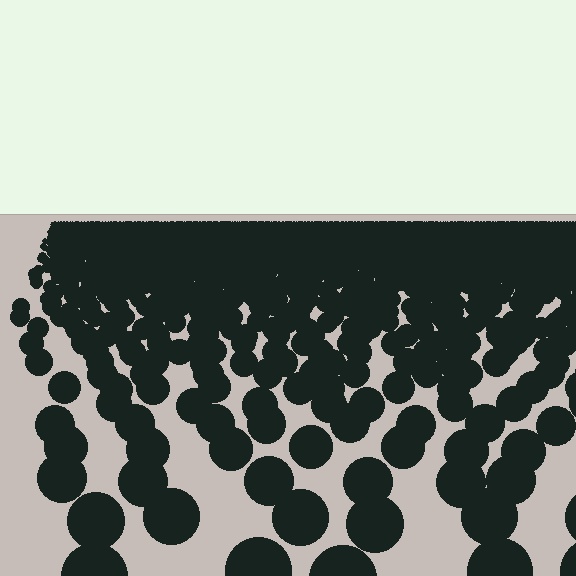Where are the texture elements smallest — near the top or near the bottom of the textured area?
Near the top.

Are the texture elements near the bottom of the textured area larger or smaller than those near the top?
Larger. Near the bottom, elements are closer to the viewer and appear at a bigger on-screen size.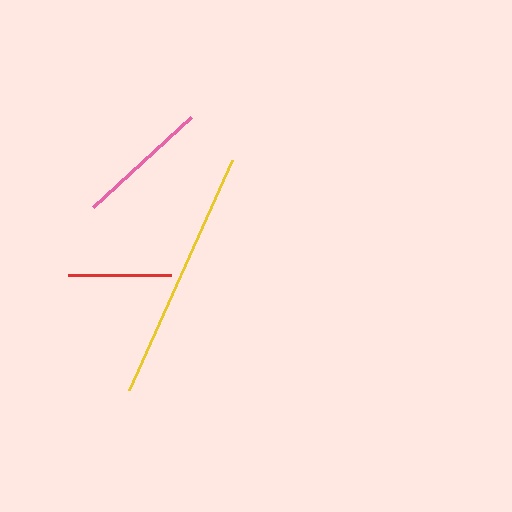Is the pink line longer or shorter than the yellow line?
The yellow line is longer than the pink line.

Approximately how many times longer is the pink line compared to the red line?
The pink line is approximately 1.3 times the length of the red line.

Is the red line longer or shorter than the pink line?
The pink line is longer than the red line.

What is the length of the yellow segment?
The yellow segment is approximately 252 pixels long.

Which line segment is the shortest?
The red line is the shortest at approximately 103 pixels.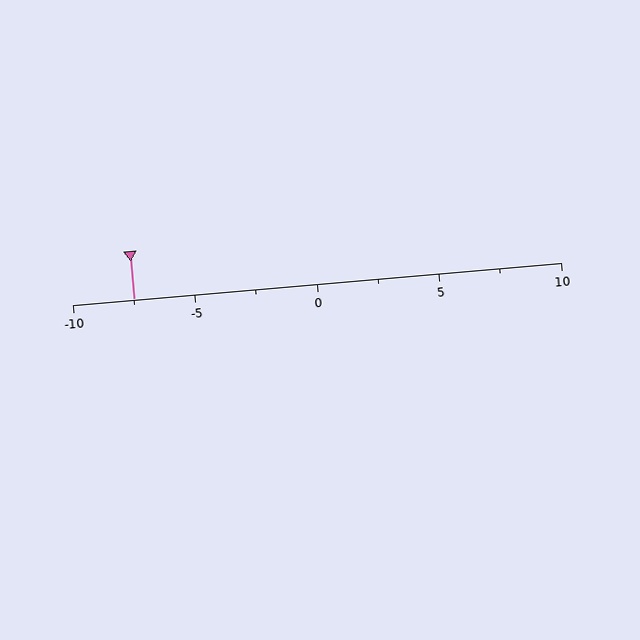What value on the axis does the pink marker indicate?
The marker indicates approximately -7.5.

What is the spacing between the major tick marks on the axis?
The major ticks are spaced 5 apart.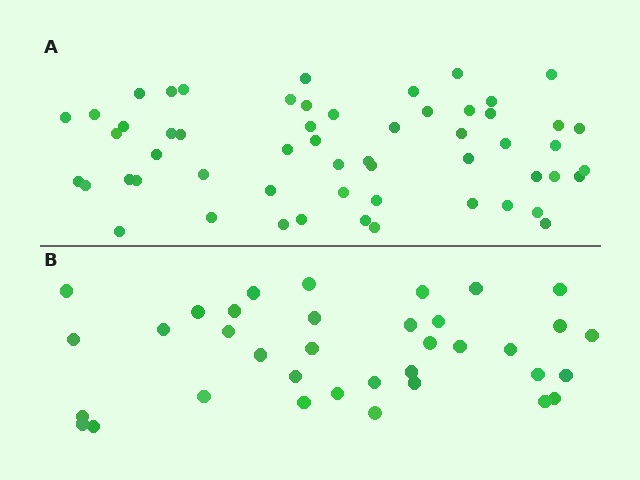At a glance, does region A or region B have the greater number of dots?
Region A (the top region) has more dots.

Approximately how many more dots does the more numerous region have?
Region A has approximately 20 more dots than region B.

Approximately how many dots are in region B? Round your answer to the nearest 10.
About 40 dots. (The exact count is 36, which rounds to 40.)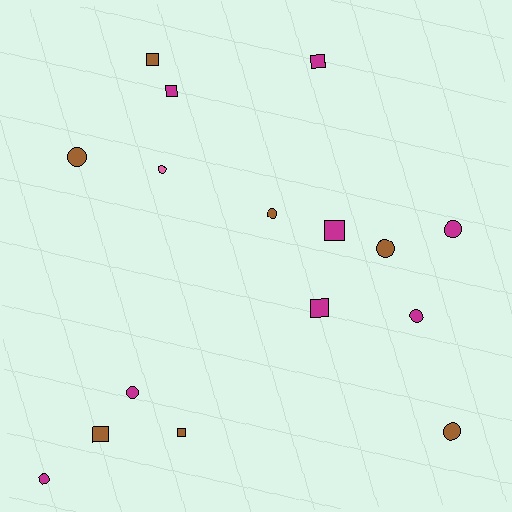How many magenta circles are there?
There are 4 magenta circles.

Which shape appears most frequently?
Circle, with 9 objects.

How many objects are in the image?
There are 16 objects.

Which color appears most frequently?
Magenta, with 8 objects.